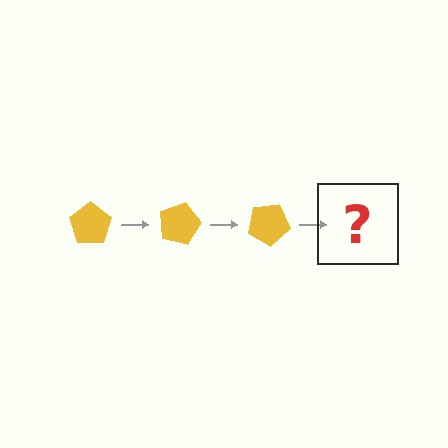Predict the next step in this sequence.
The next step is a yellow pentagon rotated 45 degrees.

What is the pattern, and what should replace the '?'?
The pattern is that the pentagon rotates 15 degrees each step. The '?' should be a yellow pentagon rotated 45 degrees.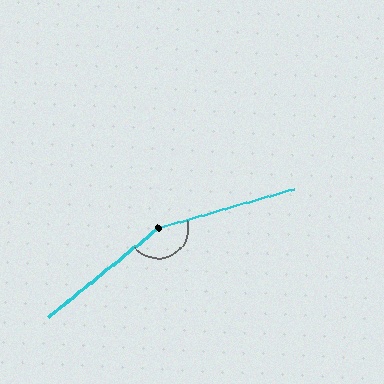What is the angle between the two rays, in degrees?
Approximately 157 degrees.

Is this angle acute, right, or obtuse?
It is obtuse.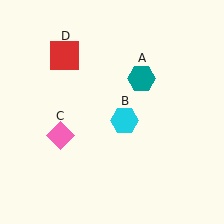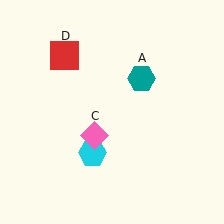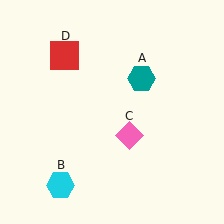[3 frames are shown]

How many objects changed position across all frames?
2 objects changed position: cyan hexagon (object B), pink diamond (object C).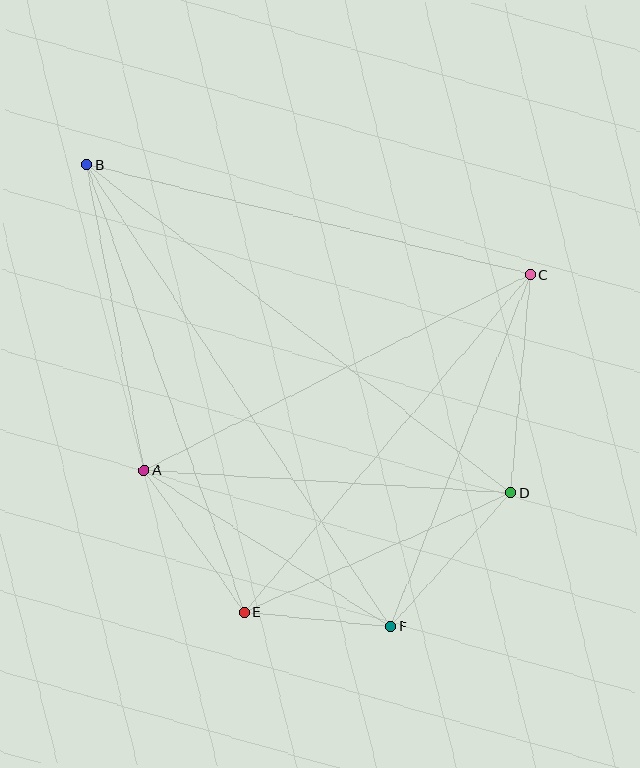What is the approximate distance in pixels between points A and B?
The distance between A and B is approximately 311 pixels.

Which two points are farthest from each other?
Points B and F are farthest from each other.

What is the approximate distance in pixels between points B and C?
The distance between B and C is approximately 457 pixels.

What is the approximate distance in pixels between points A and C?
The distance between A and C is approximately 433 pixels.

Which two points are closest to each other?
Points E and F are closest to each other.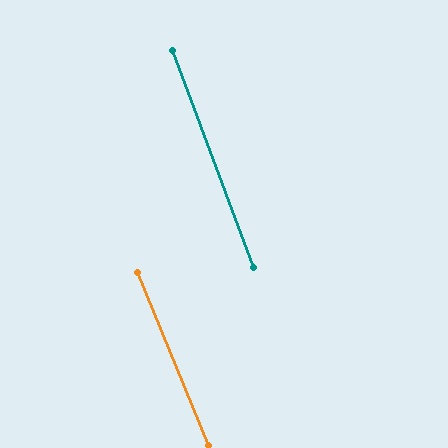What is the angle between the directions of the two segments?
Approximately 2 degrees.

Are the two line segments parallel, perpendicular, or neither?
Parallel — their directions differ by only 1.7°.